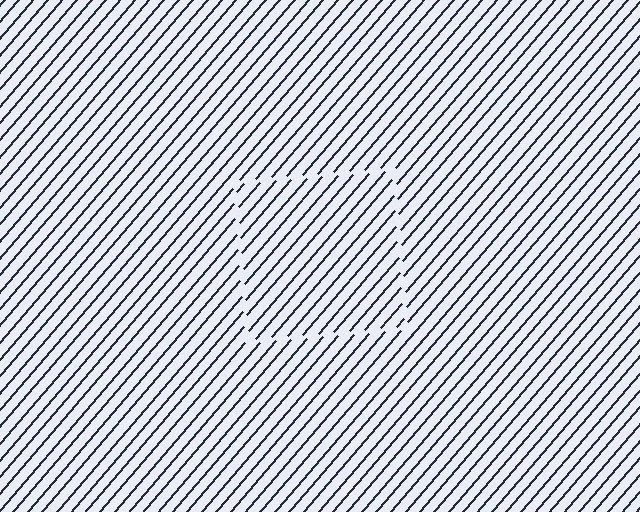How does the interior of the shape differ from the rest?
The interior of the shape contains the same grating, shifted by half a period — the contour is defined by the phase discontinuity where line-ends from the inner and outer gratings abut.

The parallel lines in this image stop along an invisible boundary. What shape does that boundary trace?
An illusory square. The interior of the shape contains the same grating, shifted by half a period — the contour is defined by the phase discontinuity where line-ends from the inner and outer gratings abut.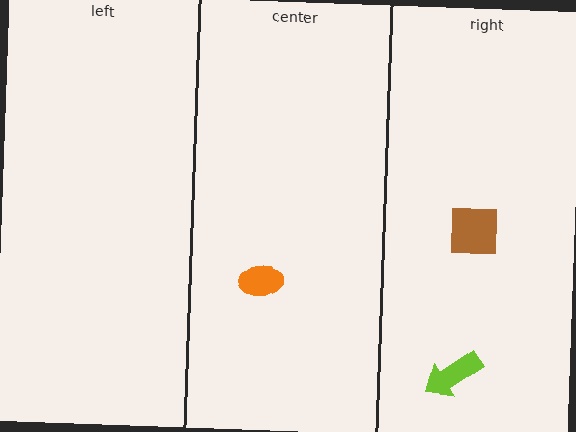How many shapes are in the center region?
1.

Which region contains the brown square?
The right region.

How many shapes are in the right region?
2.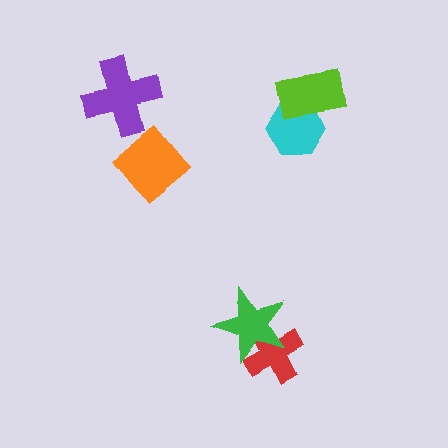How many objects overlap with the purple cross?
0 objects overlap with the purple cross.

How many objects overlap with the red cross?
1 object overlaps with the red cross.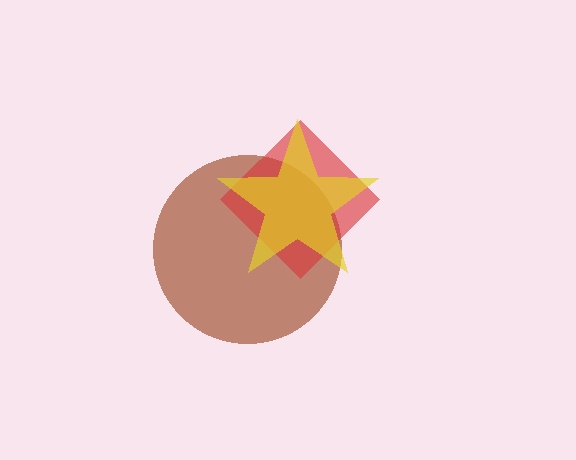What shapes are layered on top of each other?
The layered shapes are: a brown circle, a red diamond, a yellow star.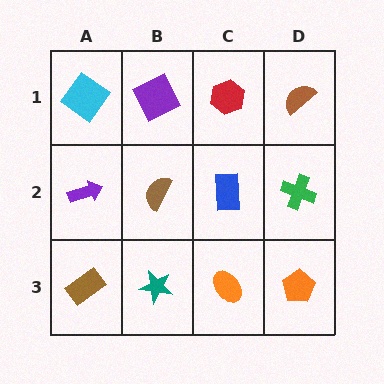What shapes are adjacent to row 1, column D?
A green cross (row 2, column D), a red hexagon (row 1, column C).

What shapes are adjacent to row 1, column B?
A brown semicircle (row 2, column B), a cyan diamond (row 1, column A), a red hexagon (row 1, column C).